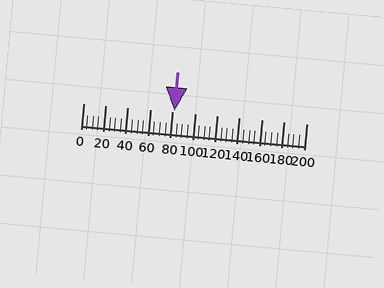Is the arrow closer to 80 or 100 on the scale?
The arrow is closer to 80.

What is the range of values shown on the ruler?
The ruler shows values from 0 to 200.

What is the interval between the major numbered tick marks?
The major tick marks are spaced 20 units apart.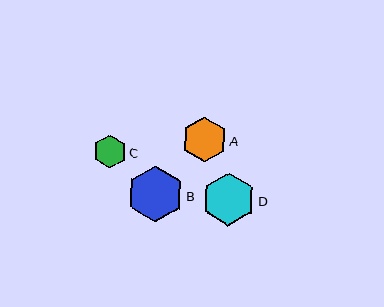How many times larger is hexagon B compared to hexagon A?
Hexagon B is approximately 1.2 times the size of hexagon A.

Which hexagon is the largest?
Hexagon B is the largest with a size of approximately 56 pixels.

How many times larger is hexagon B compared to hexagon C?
Hexagon B is approximately 1.7 times the size of hexagon C.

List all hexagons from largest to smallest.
From largest to smallest: B, D, A, C.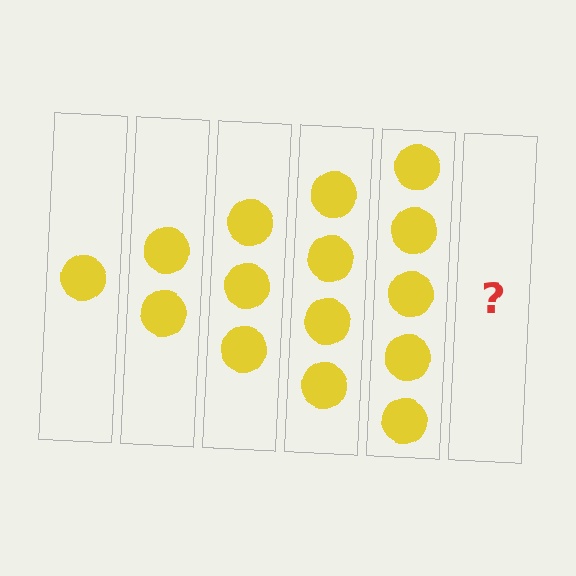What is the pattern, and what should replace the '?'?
The pattern is that each step adds one more circle. The '?' should be 6 circles.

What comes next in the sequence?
The next element should be 6 circles.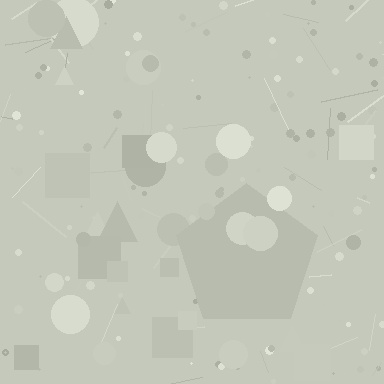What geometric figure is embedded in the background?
A pentagon is embedded in the background.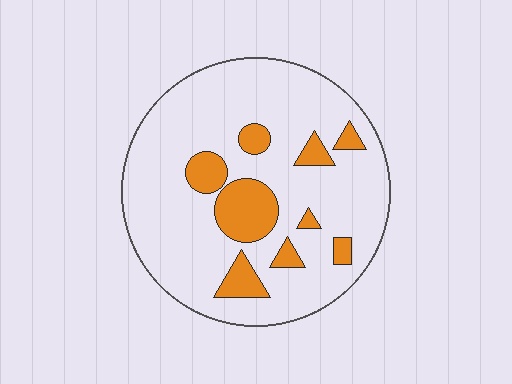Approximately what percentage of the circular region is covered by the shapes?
Approximately 15%.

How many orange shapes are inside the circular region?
9.